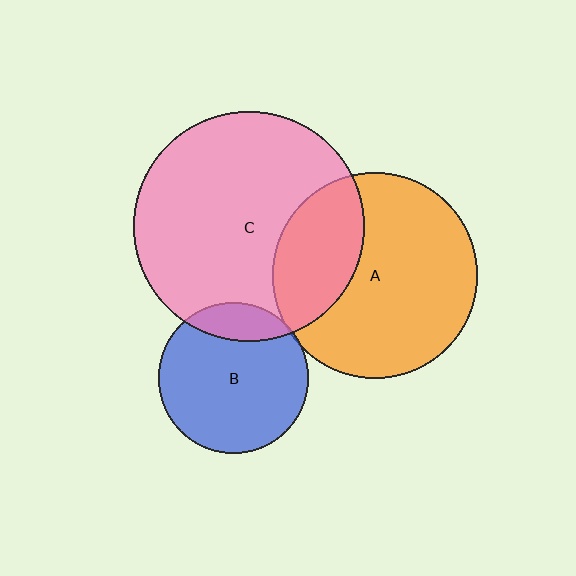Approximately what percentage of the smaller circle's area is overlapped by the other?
Approximately 5%.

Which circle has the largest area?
Circle C (pink).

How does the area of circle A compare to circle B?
Approximately 1.9 times.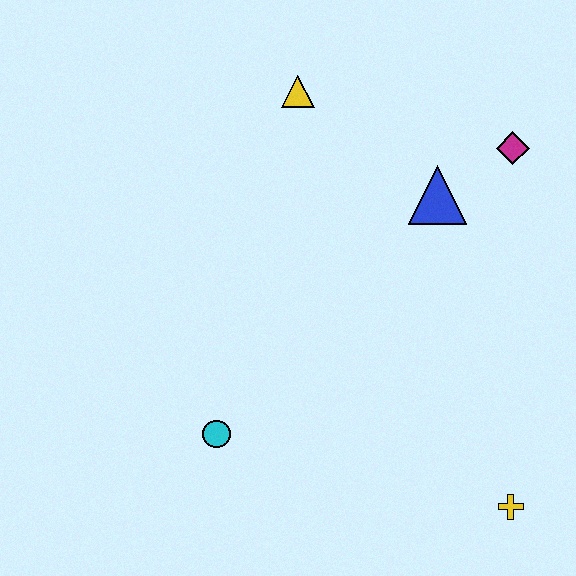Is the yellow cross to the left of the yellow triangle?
No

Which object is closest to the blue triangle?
The magenta diamond is closest to the blue triangle.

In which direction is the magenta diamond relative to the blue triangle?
The magenta diamond is to the right of the blue triangle.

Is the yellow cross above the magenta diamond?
No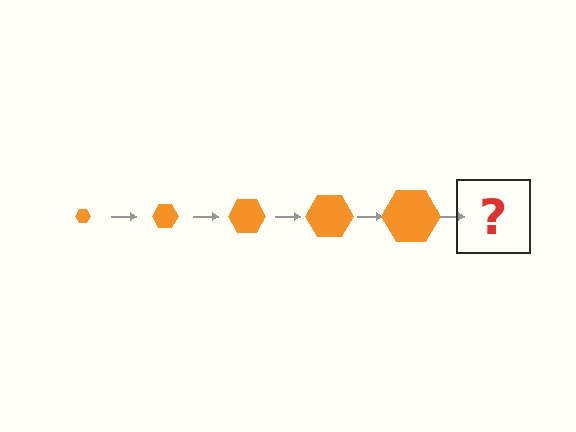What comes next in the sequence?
The next element should be an orange hexagon, larger than the previous one.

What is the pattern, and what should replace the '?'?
The pattern is that the hexagon gets progressively larger each step. The '?' should be an orange hexagon, larger than the previous one.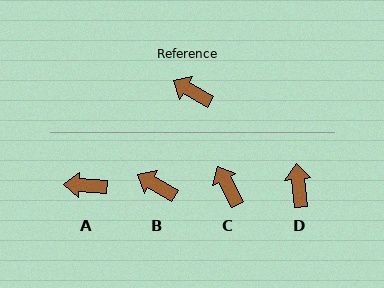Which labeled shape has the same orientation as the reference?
B.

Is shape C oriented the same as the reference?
No, it is off by about 32 degrees.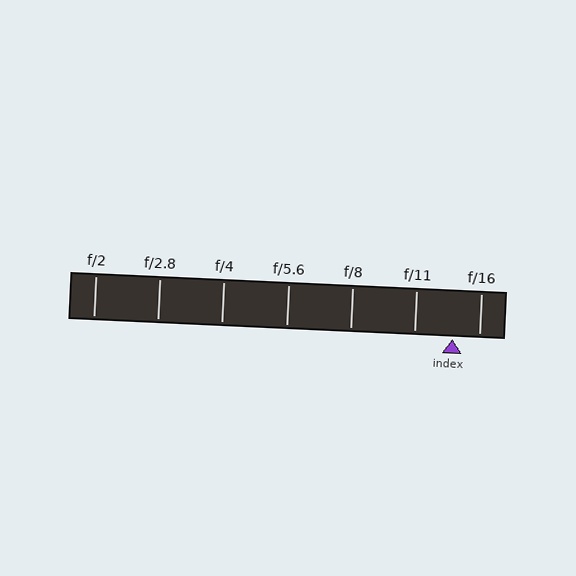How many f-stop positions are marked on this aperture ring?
There are 7 f-stop positions marked.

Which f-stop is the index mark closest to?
The index mark is closest to f/16.